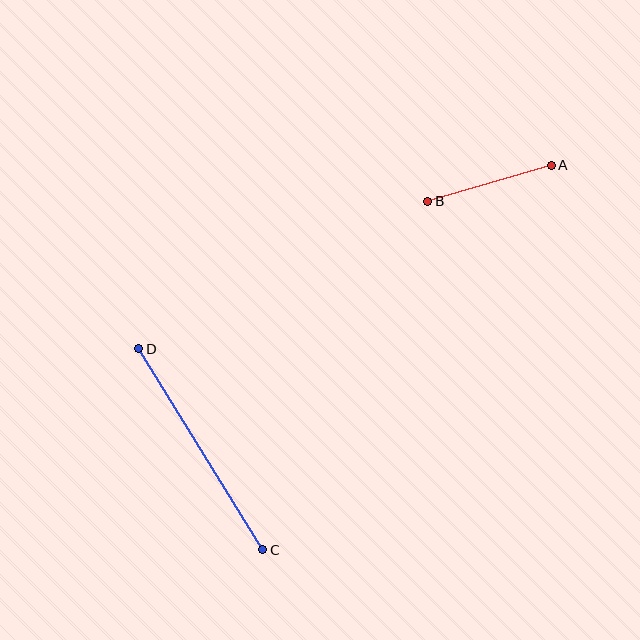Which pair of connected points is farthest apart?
Points C and D are farthest apart.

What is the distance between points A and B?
The distance is approximately 128 pixels.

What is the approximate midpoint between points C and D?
The midpoint is at approximately (201, 449) pixels.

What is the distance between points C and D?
The distance is approximately 236 pixels.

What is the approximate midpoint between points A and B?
The midpoint is at approximately (489, 183) pixels.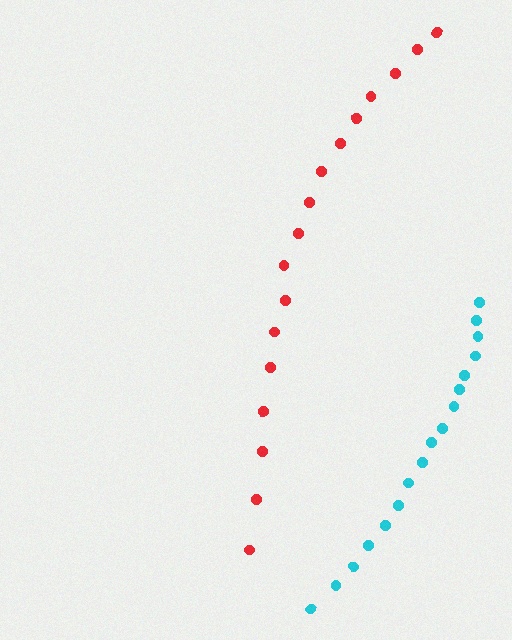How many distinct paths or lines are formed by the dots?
There are 2 distinct paths.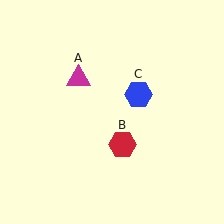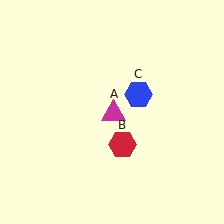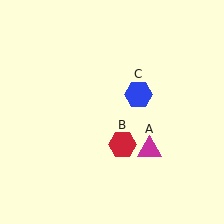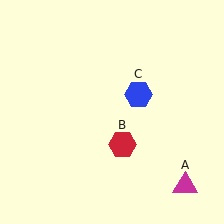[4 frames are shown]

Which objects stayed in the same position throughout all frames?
Red hexagon (object B) and blue hexagon (object C) remained stationary.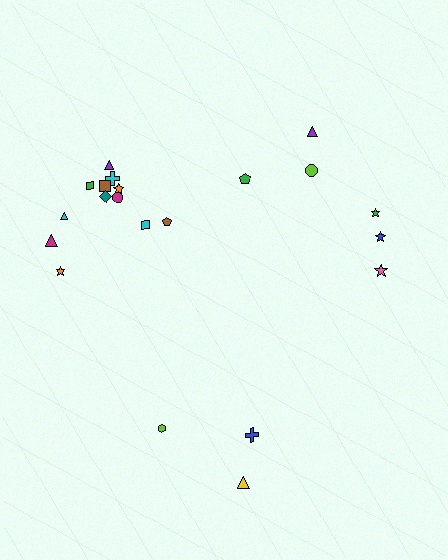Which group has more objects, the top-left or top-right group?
The top-left group.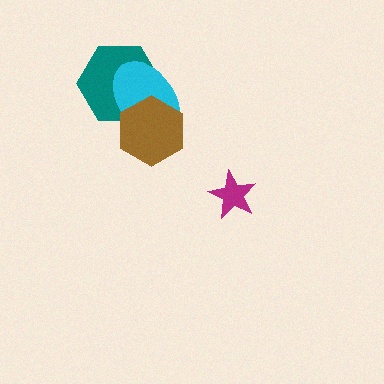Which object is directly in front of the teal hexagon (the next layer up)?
The cyan ellipse is directly in front of the teal hexagon.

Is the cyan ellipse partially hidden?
Yes, it is partially covered by another shape.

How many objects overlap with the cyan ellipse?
2 objects overlap with the cyan ellipse.